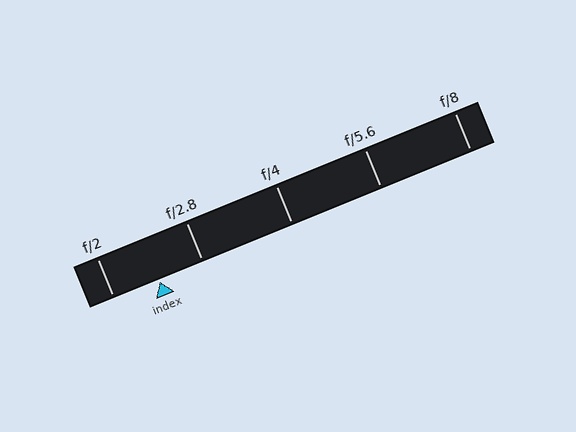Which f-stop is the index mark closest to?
The index mark is closest to f/2.8.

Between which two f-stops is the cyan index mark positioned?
The index mark is between f/2 and f/2.8.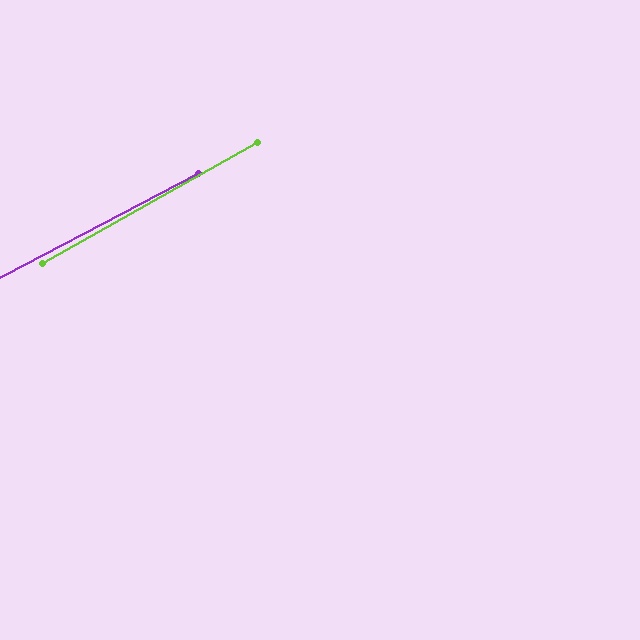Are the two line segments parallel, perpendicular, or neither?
Parallel — their directions differ by only 1.6°.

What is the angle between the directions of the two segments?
Approximately 2 degrees.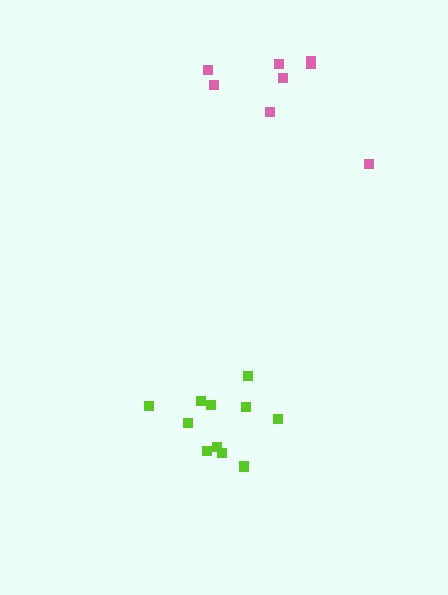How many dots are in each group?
Group 1: 8 dots, Group 2: 11 dots (19 total).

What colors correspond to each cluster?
The clusters are colored: pink, lime.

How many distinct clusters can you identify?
There are 2 distinct clusters.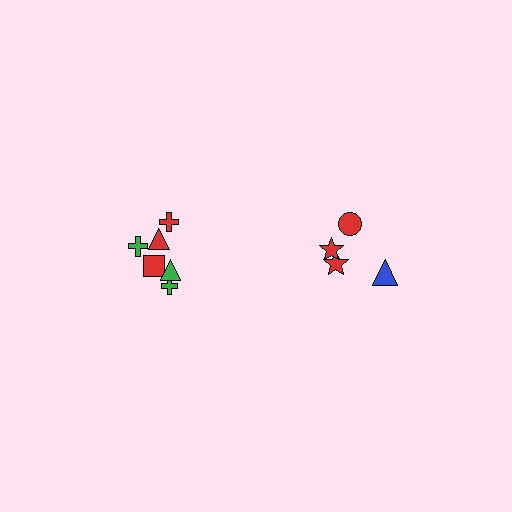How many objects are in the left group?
There are 6 objects.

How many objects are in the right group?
There are 4 objects.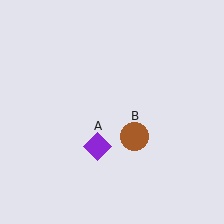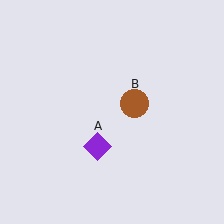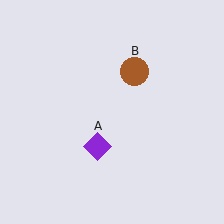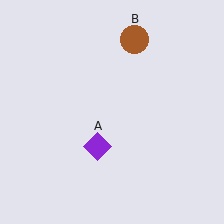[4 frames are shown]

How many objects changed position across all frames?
1 object changed position: brown circle (object B).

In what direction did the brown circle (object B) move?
The brown circle (object B) moved up.